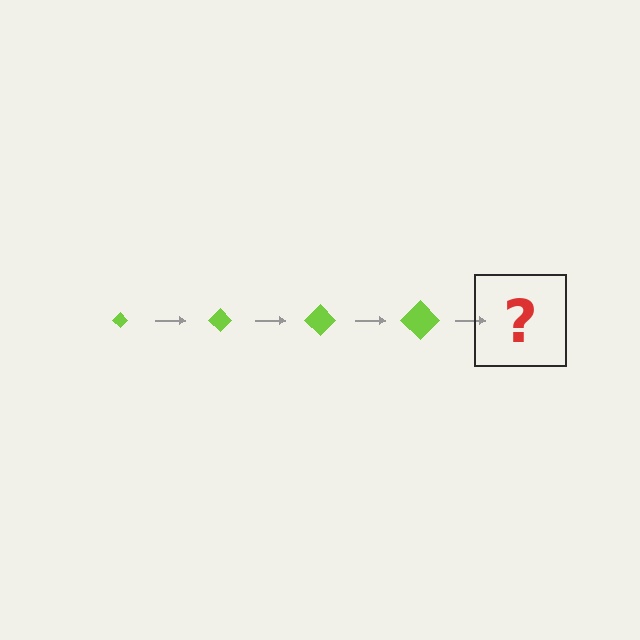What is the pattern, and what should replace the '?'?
The pattern is that the diamond gets progressively larger each step. The '?' should be a lime diamond, larger than the previous one.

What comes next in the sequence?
The next element should be a lime diamond, larger than the previous one.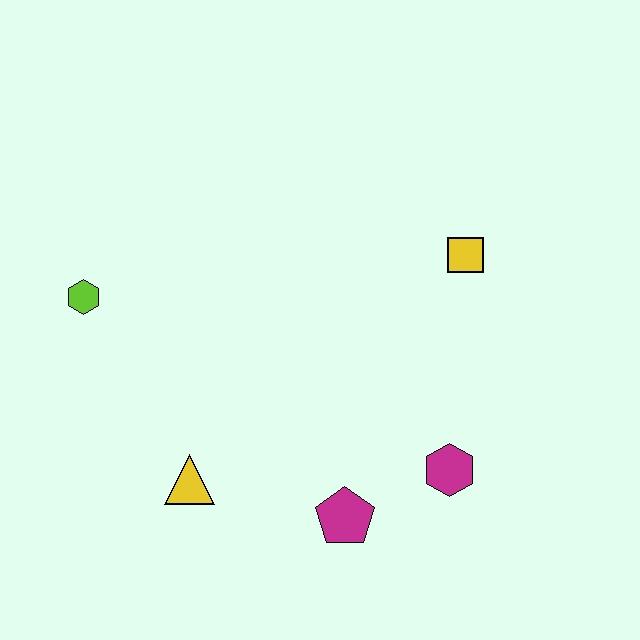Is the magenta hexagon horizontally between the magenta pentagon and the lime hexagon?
No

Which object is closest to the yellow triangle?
The magenta pentagon is closest to the yellow triangle.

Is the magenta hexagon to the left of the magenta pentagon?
No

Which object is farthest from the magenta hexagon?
The lime hexagon is farthest from the magenta hexagon.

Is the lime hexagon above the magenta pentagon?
Yes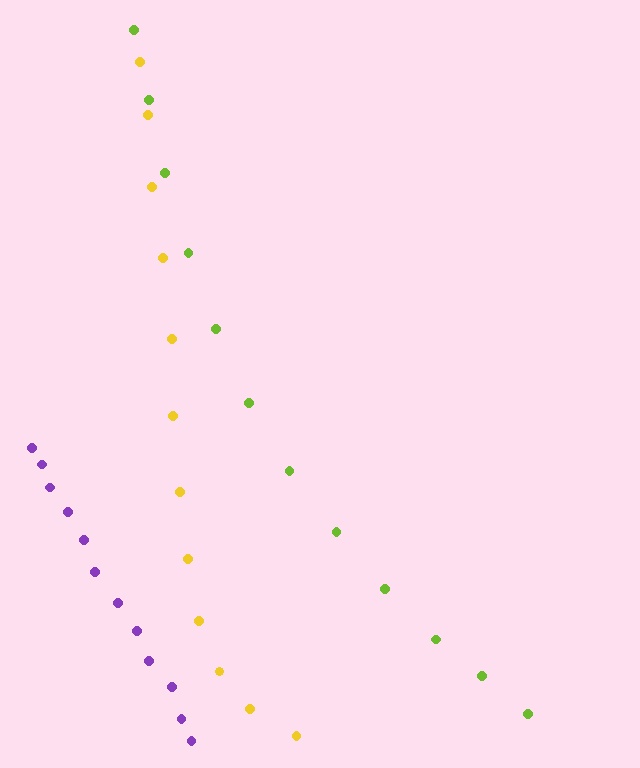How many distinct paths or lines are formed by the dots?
There are 3 distinct paths.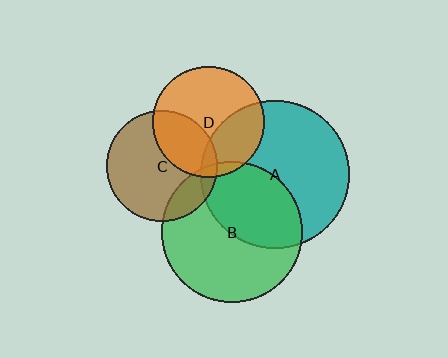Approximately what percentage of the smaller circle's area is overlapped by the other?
Approximately 5%.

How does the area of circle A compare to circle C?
Approximately 1.8 times.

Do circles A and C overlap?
Yes.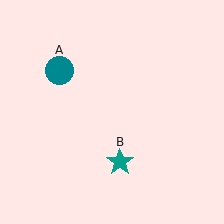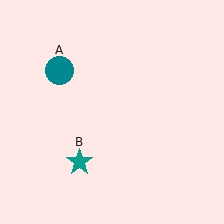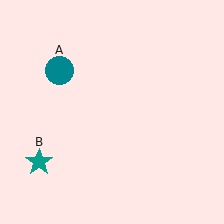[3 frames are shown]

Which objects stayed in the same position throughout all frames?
Teal circle (object A) remained stationary.